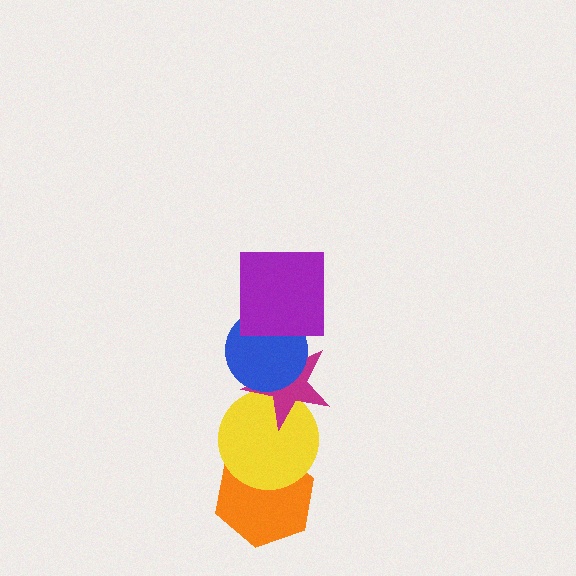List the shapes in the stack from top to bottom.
From top to bottom: the purple square, the blue circle, the magenta star, the yellow circle, the orange hexagon.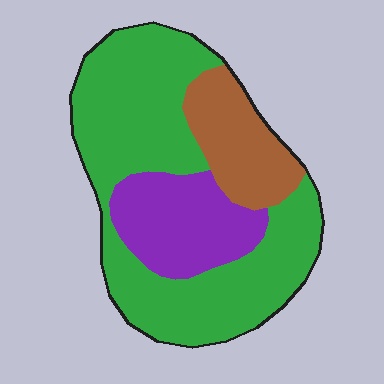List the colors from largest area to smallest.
From largest to smallest: green, purple, brown.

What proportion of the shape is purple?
Purple covers around 20% of the shape.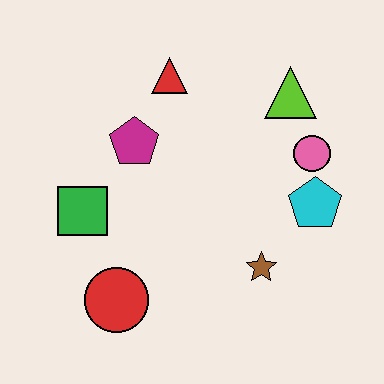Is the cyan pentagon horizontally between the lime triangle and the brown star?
No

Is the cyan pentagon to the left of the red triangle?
No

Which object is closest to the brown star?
The cyan pentagon is closest to the brown star.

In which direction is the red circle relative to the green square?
The red circle is below the green square.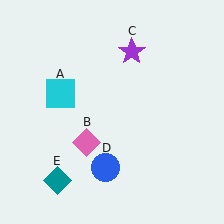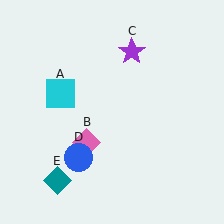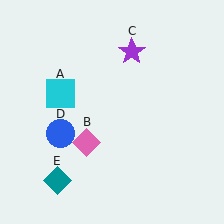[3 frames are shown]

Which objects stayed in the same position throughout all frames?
Cyan square (object A) and pink diamond (object B) and purple star (object C) and teal diamond (object E) remained stationary.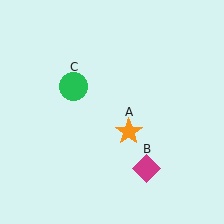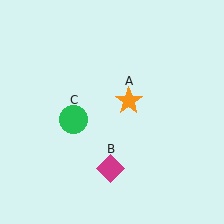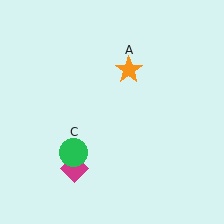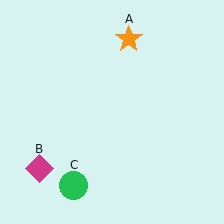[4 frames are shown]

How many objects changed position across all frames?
3 objects changed position: orange star (object A), magenta diamond (object B), green circle (object C).